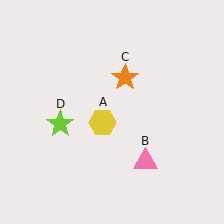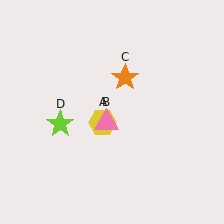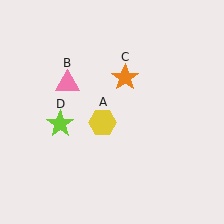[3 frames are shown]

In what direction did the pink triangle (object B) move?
The pink triangle (object B) moved up and to the left.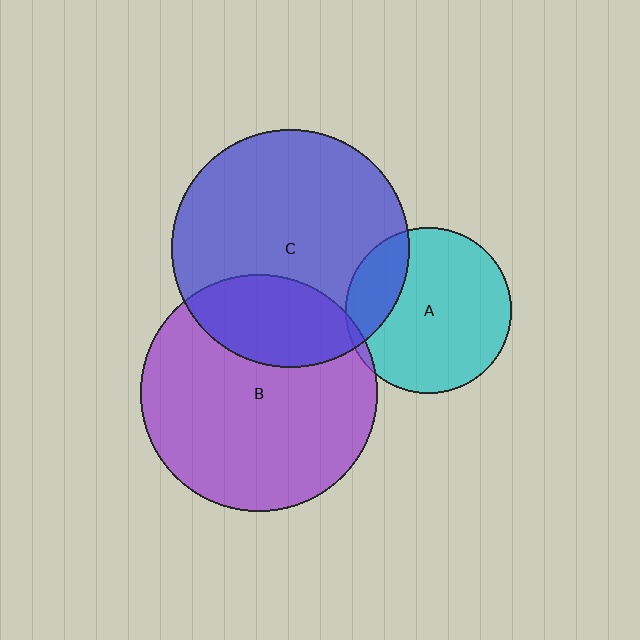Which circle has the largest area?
Circle C (blue).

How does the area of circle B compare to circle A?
Approximately 2.0 times.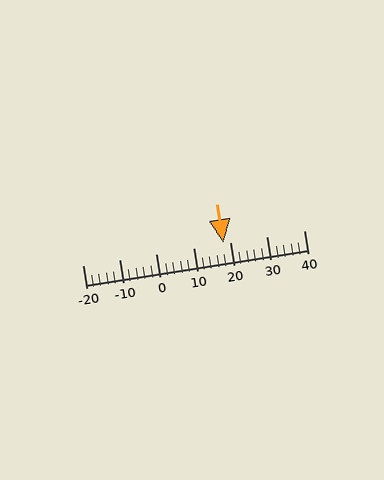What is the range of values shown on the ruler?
The ruler shows values from -20 to 40.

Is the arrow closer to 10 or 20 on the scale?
The arrow is closer to 20.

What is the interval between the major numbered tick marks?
The major tick marks are spaced 10 units apart.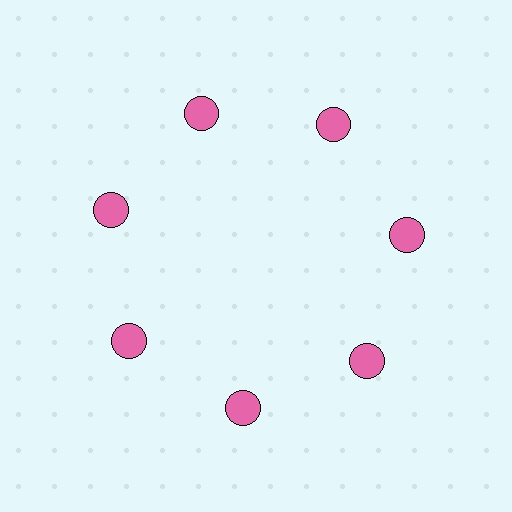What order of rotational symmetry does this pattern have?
This pattern has 7-fold rotational symmetry.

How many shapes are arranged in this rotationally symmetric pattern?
There are 7 shapes, arranged in 7 groups of 1.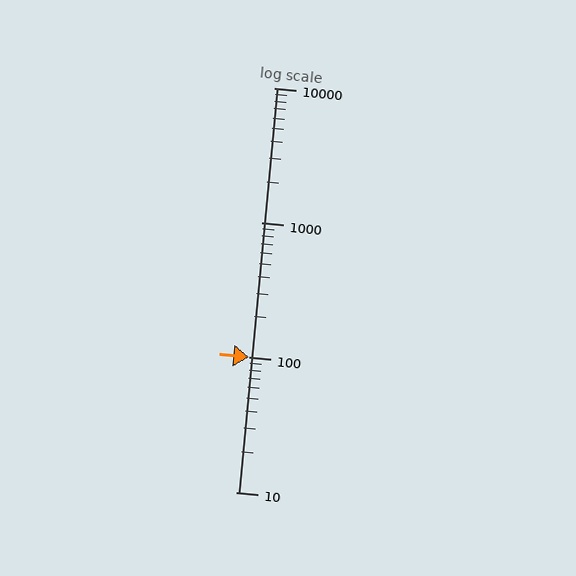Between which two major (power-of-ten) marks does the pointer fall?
The pointer is between 100 and 1000.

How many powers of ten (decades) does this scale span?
The scale spans 3 decades, from 10 to 10000.